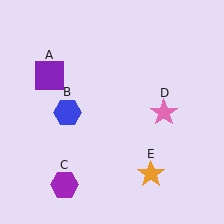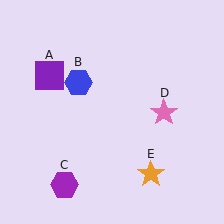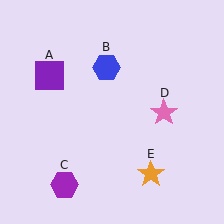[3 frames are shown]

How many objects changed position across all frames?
1 object changed position: blue hexagon (object B).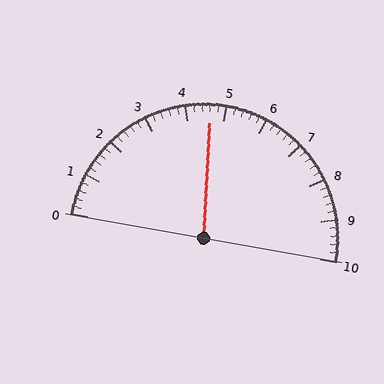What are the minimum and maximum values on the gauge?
The gauge ranges from 0 to 10.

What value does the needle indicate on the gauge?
The needle indicates approximately 4.6.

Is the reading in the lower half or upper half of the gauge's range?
The reading is in the lower half of the range (0 to 10).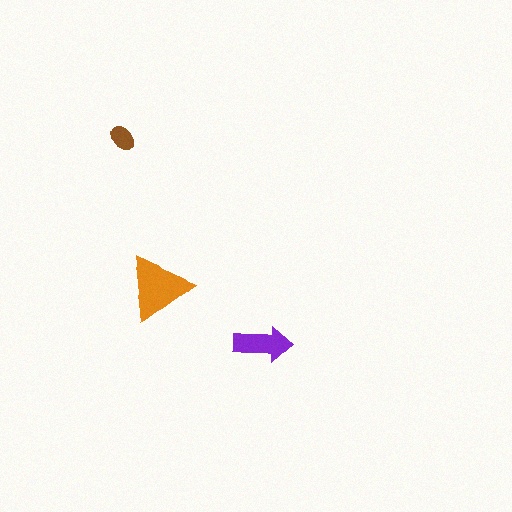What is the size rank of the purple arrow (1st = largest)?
2nd.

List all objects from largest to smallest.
The orange triangle, the purple arrow, the brown ellipse.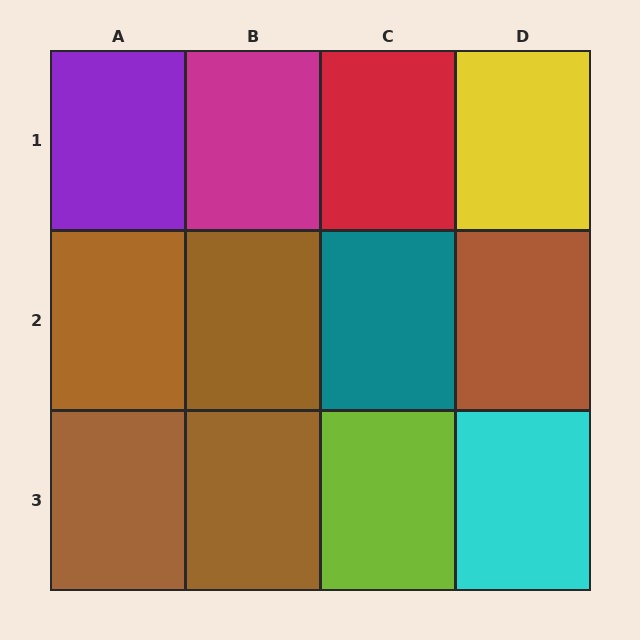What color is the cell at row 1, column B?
Magenta.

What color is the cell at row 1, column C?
Red.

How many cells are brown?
5 cells are brown.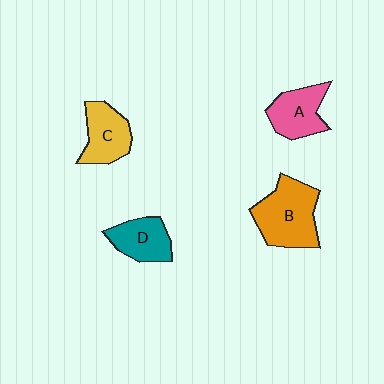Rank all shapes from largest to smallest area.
From largest to smallest: B (orange), C (yellow), A (pink), D (teal).